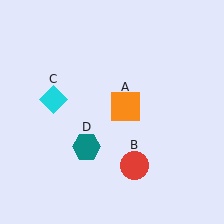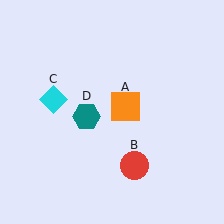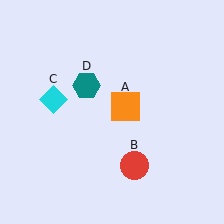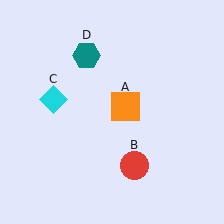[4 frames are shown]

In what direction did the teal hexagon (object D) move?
The teal hexagon (object D) moved up.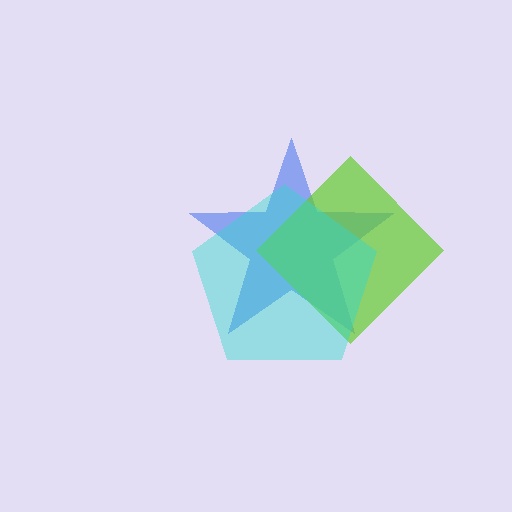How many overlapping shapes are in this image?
There are 3 overlapping shapes in the image.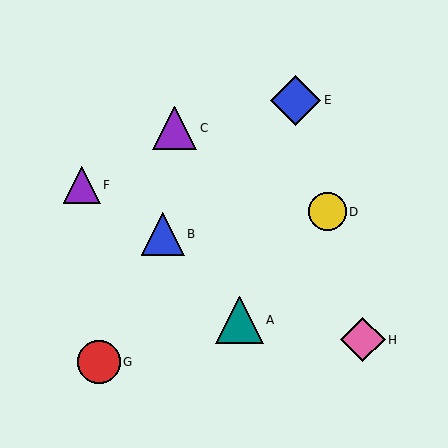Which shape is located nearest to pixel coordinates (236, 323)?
The teal triangle (labeled A) at (240, 320) is nearest to that location.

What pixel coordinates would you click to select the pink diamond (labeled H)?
Click at (363, 340) to select the pink diamond H.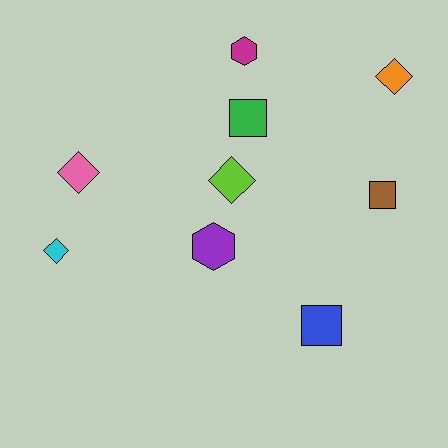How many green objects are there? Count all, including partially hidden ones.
There is 1 green object.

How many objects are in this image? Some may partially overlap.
There are 9 objects.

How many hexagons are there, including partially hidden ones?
There are 2 hexagons.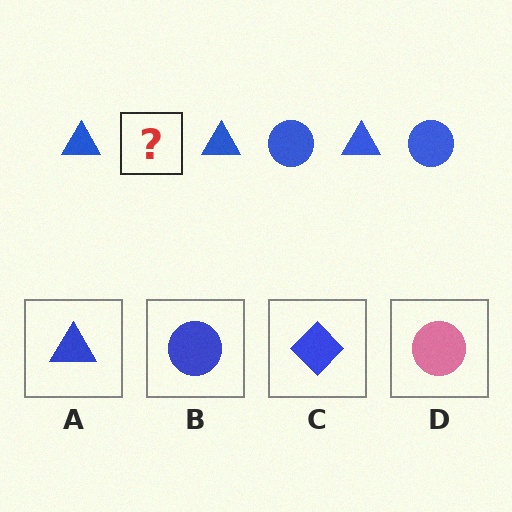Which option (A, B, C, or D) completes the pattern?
B.